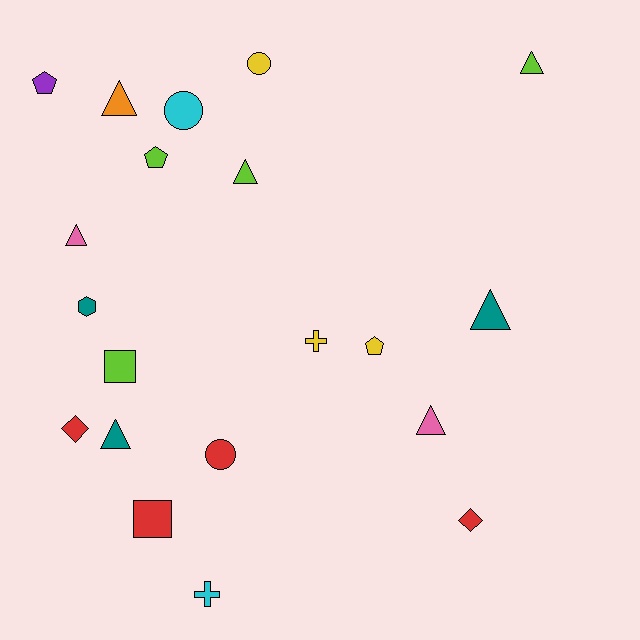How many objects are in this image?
There are 20 objects.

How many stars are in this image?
There are no stars.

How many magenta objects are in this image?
There are no magenta objects.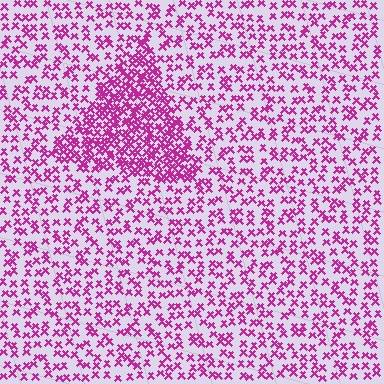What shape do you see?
I see a triangle.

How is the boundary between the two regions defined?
The boundary is defined by a change in element density (approximately 2.3x ratio). All elements are the same color, size, and shape.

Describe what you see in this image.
The image contains small magenta elements arranged at two different densities. A triangle-shaped region is visible where the elements are more densely packed than the surrounding area.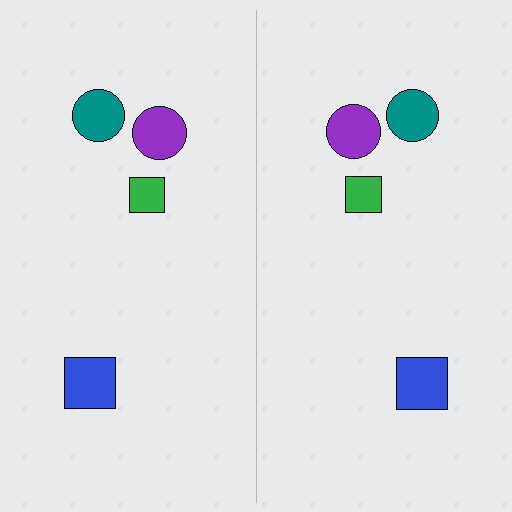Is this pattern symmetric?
Yes, this pattern has bilateral (reflection) symmetry.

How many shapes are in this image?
There are 8 shapes in this image.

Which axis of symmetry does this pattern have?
The pattern has a vertical axis of symmetry running through the center of the image.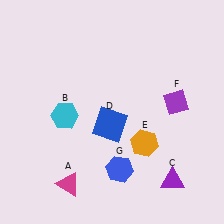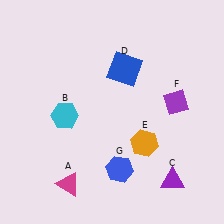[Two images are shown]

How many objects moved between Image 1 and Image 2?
1 object moved between the two images.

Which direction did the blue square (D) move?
The blue square (D) moved up.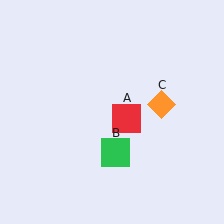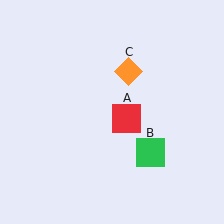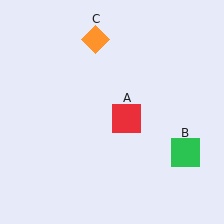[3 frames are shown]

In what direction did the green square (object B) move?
The green square (object B) moved right.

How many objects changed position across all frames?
2 objects changed position: green square (object B), orange diamond (object C).